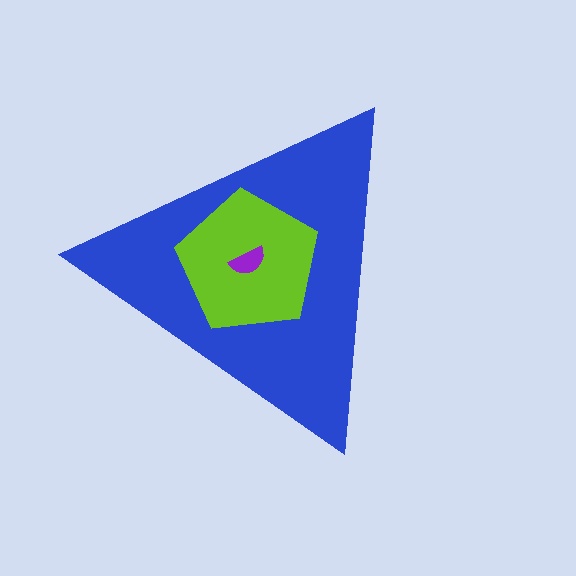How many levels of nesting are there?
3.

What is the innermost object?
The purple semicircle.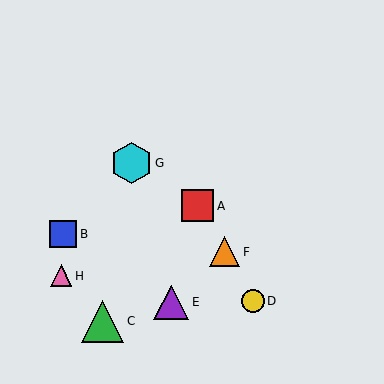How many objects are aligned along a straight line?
3 objects (A, D, F) are aligned along a straight line.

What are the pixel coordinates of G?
Object G is at (131, 163).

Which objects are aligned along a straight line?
Objects A, D, F are aligned along a straight line.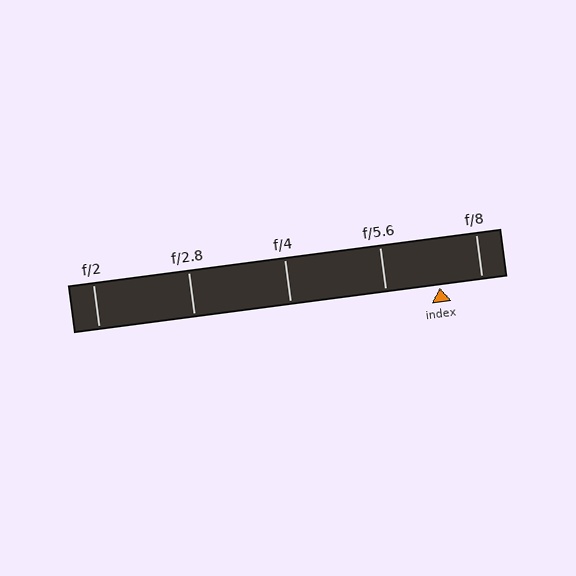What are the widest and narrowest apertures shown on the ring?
The widest aperture shown is f/2 and the narrowest is f/8.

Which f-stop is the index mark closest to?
The index mark is closest to f/8.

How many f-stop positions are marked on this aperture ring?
There are 5 f-stop positions marked.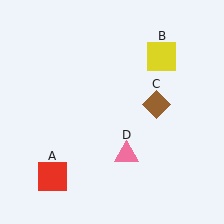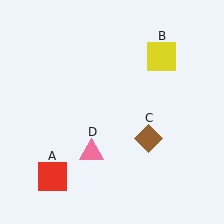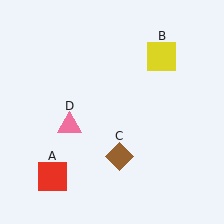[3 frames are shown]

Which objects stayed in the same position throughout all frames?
Red square (object A) and yellow square (object B) remained stationary.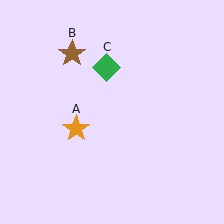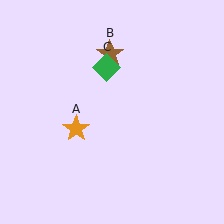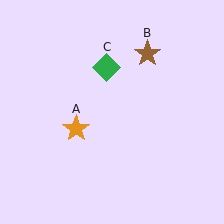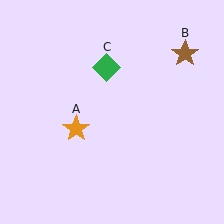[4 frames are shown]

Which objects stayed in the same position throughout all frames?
Orange star (object A) and green diamond (object C) remained stationary.